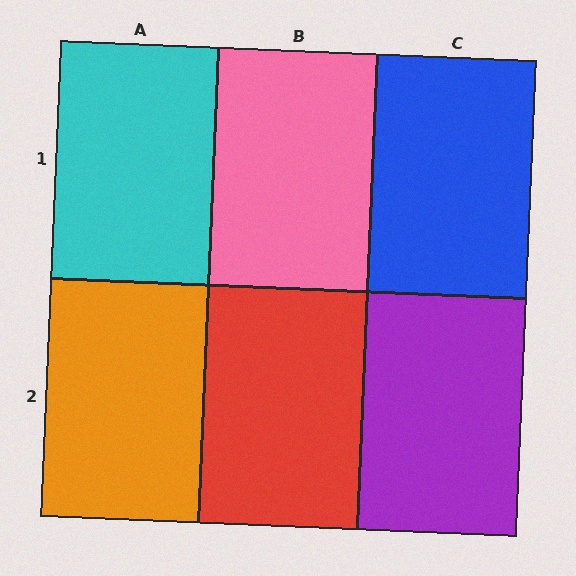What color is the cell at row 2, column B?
Red.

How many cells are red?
1 cell is red.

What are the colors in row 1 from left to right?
Cyan, pink, blue.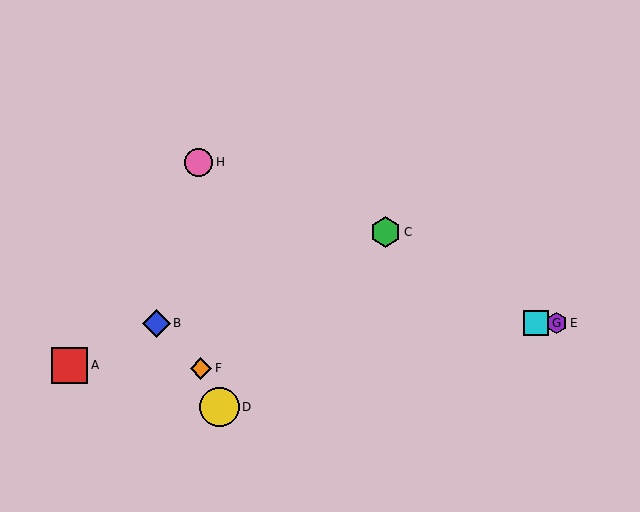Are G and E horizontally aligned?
Yes, both are at y≈323.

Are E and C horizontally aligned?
No, E is at y≈323 and C is at y≈232.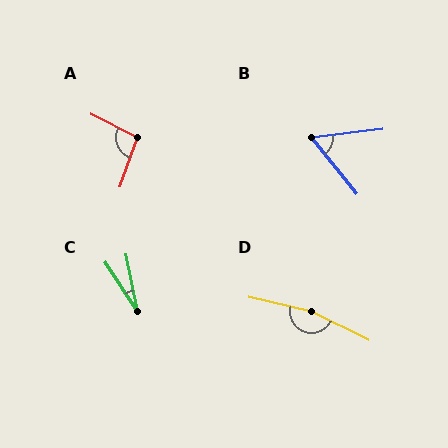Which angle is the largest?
D, at approximately 167 degrees.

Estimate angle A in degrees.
Approximately 97 degrees.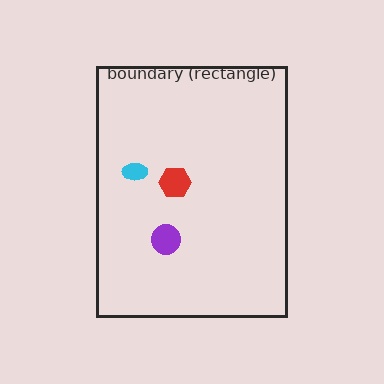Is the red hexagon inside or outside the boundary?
Inside.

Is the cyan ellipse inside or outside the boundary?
Inside.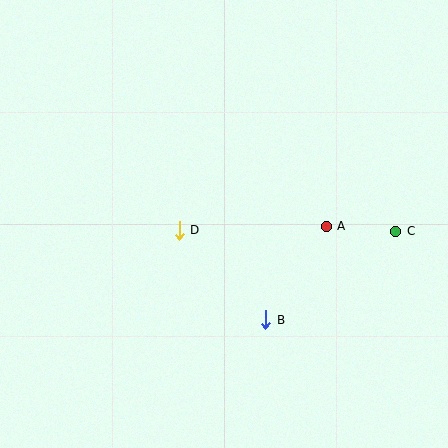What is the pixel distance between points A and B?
The distance between A and B is 111 pixels.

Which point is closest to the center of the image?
Point D at (179, 230) is closest to the center.